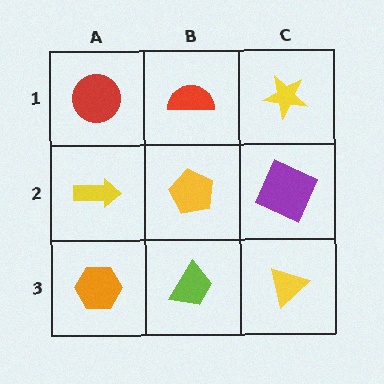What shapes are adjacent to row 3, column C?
A purple square (row 2, column C), a lime trapezoid (row 3, column B).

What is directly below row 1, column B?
A yellow pentagon.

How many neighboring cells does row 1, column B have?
3.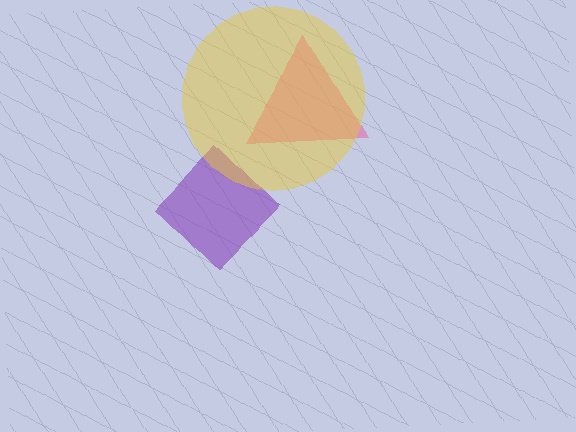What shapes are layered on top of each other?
The layered shapes are: a purple diamond, a pink triangle, a yellow circle.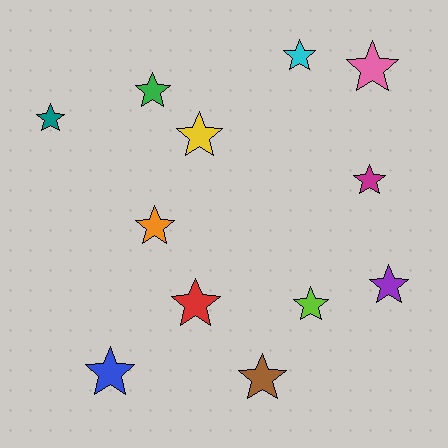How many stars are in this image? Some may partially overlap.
There are 12 stars.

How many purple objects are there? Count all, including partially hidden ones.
There is 1 purple object.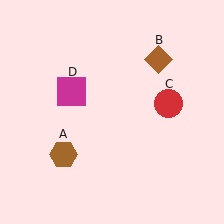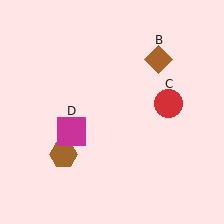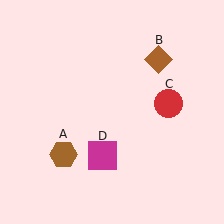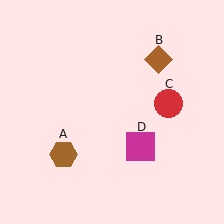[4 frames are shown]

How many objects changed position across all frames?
1 object changed position: magenta square (object D).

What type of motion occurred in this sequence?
The magenta square (object D) rotated counterclockwise around the center of the scene.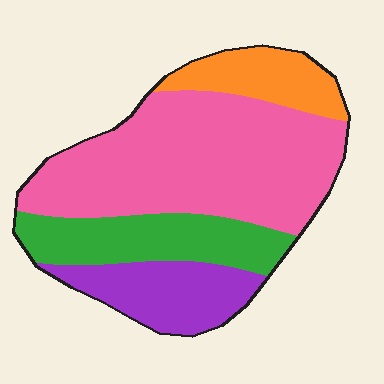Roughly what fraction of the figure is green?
Green takes up less than a quarter of the figure.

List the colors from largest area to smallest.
From largest to smallest: pink, green, purple, orange.